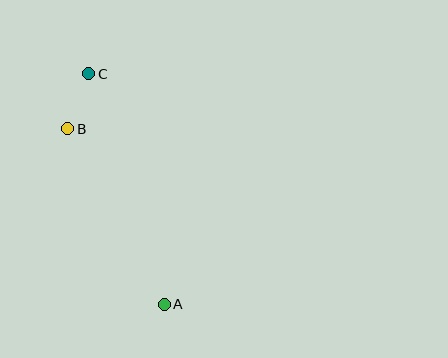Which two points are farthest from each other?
Points A and C are farthest from each other.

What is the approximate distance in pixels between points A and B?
The distance between A and B is approximately 200 pixels.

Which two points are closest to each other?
Points B and C are closest to each other.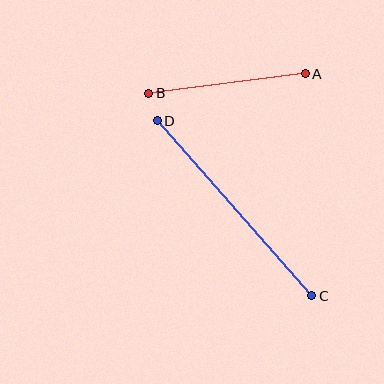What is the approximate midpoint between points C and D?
The midpoint is at approximately (235, 208) pixels.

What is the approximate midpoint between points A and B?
The midpoint is at approximately (227, 83) pixels.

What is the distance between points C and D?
The distance is approximately 233 pixels.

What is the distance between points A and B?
The distance is approximately 158 pixels.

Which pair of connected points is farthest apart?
Points C and D are farthest apart.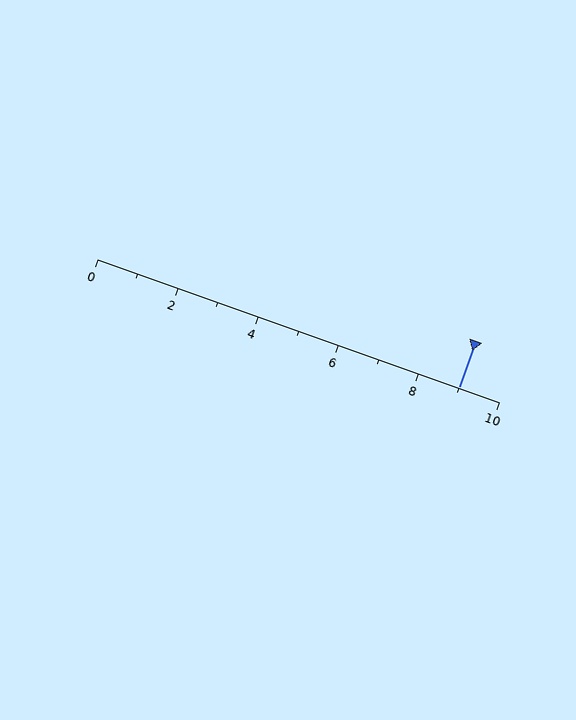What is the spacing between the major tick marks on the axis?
The major ticks are spaced 2 apart.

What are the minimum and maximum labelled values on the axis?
The axis runs from 0 to 10.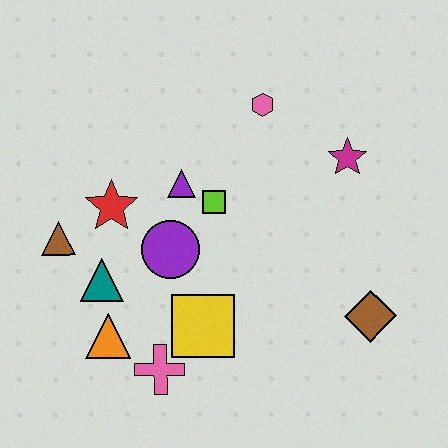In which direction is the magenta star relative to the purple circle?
The magenta star is to the right of the purple circle.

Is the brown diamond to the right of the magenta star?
Yes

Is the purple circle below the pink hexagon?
Yes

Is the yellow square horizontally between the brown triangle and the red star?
No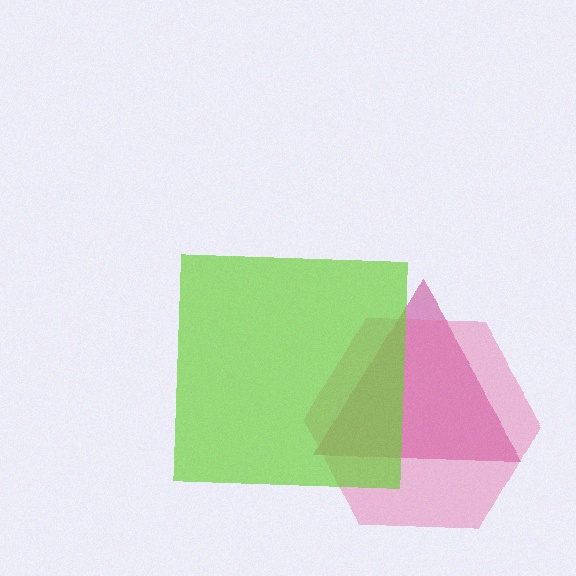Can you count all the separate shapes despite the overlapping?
Yes, there are 3 separate shapes.